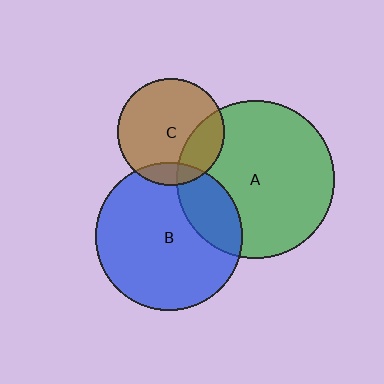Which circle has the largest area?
Circle A (green).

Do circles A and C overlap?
Yes.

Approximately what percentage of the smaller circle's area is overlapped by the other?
Approximately 25%.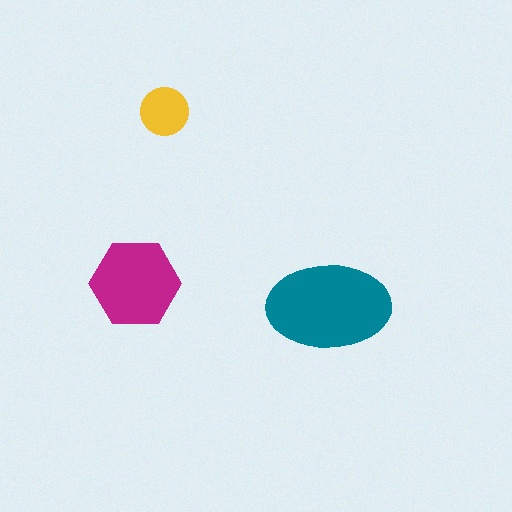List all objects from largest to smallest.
The teal ellipse, the magenta hexagon, the yellow circle.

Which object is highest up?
The yellow circle is topmost.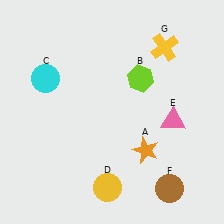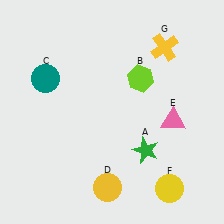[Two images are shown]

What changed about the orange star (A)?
In Image 1, A is orange. In Image 2, it changed to green.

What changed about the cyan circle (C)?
In Image 1, C is cyan. In Image 2, it changed to teal.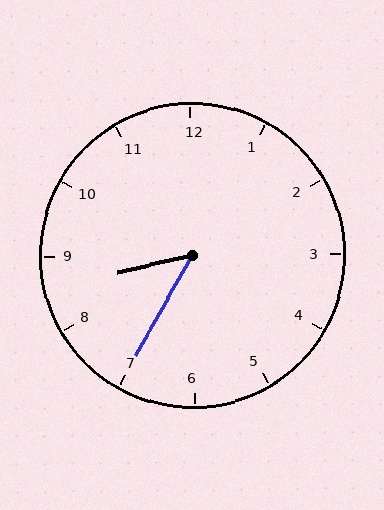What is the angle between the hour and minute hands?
Approximately 48 degrees.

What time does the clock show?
8:35.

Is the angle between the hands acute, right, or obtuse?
It is acute.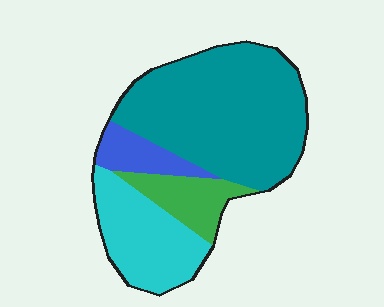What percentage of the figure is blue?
Blue covers about 10% of the figure.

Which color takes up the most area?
Teal, at roughly 55%.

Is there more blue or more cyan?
Cyan.